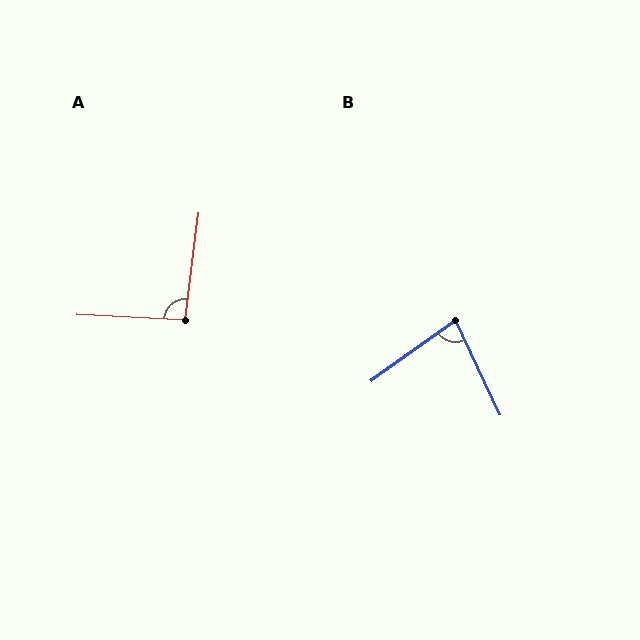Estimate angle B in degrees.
Approximately 80 degrees.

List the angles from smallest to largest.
B (80°), A (94°).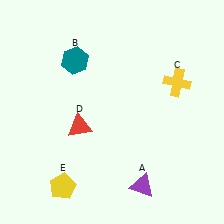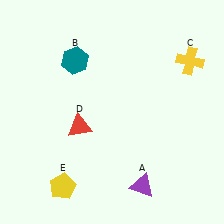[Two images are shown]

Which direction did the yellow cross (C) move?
The yellow cross (C) moved up.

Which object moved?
The yellow cross (C) moved up.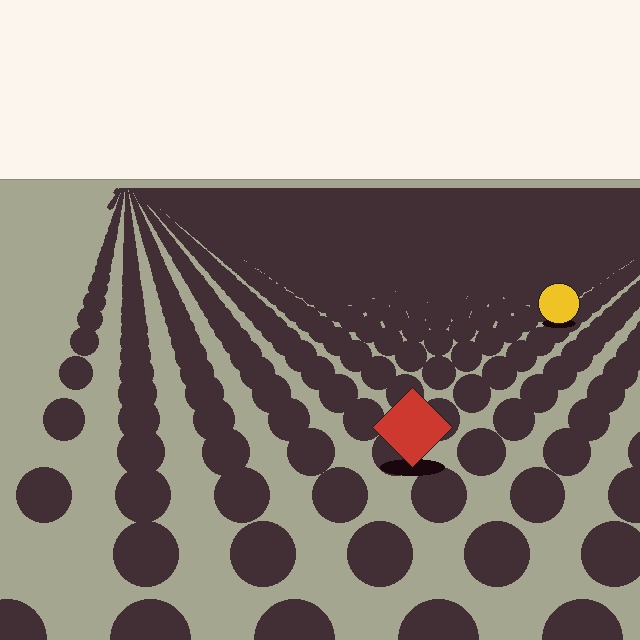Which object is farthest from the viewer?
The yellow circle is farthest from the viewer. It appears smaller and the ground texture around it is denser.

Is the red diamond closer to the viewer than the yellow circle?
Yes. The red diamond is closer — you can tell from the texture gradient: the ground texture is coarser near it.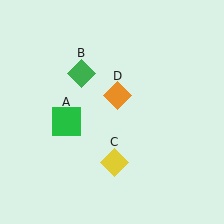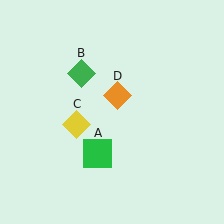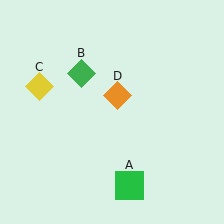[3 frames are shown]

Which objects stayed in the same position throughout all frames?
Green diamond (object B) and orange diamond (object D) remained stationary.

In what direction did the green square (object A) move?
The green square (object A) moved down and to the right.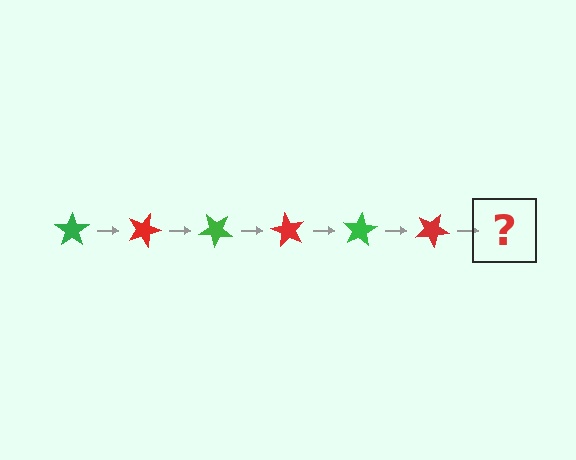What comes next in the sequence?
The next element should be a green star, rotated 120 degrees from the start.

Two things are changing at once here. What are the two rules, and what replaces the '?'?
The two rules are that it rotates 20 degrees each step and the color cycles through green and red. The '?' should be a green star, rotated 120 degrees from the start.